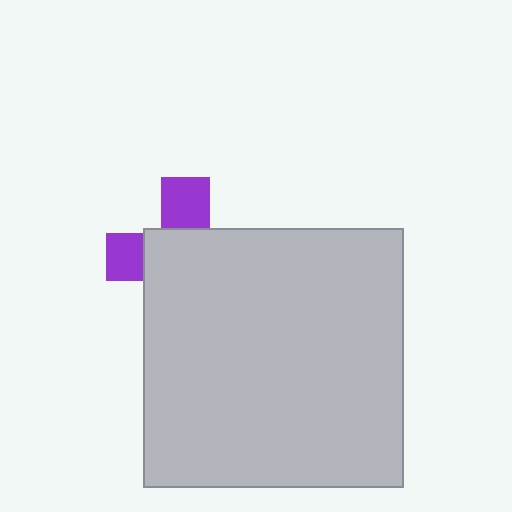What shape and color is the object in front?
The object in front is a light gray square.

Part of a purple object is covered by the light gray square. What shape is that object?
It is a cross.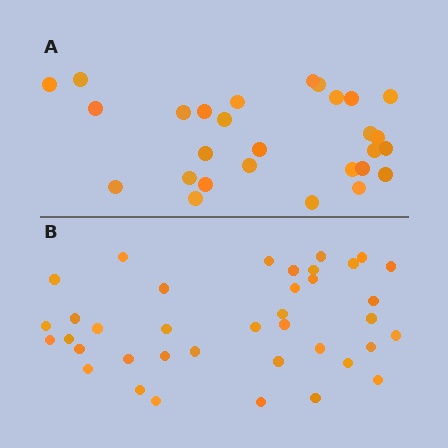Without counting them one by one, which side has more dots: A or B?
Region B (the bottom region) has more dots.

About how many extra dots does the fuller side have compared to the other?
Region B has roughly 10 or so more dots than region A.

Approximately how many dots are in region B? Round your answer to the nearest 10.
About 40 dots. (The exact count is 38, which rounds to 40.)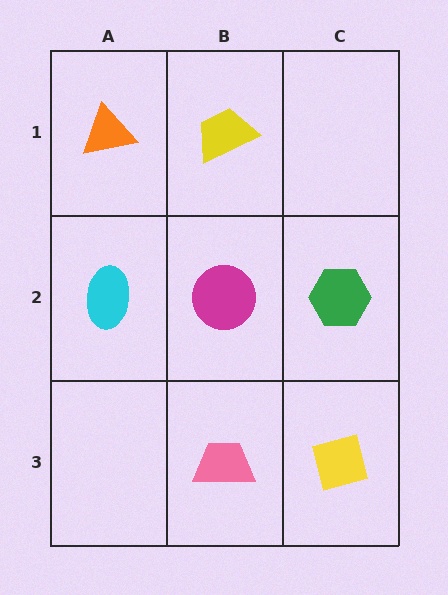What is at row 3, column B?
A pink trapezoid.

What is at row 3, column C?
A yellow square.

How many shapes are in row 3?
2 shapes.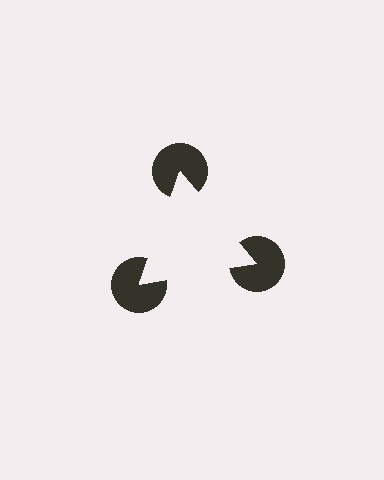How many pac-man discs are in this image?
There are 3 — one at each vertex of the illusory triangle.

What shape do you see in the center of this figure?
An illusory triangle — its edges are inferred from the aligned wedge cuts in the pac-man discs, not physically drawn.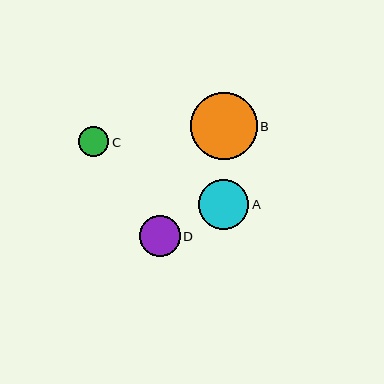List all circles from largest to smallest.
From largest to smallest: B, A, D, C.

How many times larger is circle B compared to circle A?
Circle B is approximately 1.3 times the size of circle A.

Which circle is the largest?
Circle B is the largest with a size of approximately 67 pixels.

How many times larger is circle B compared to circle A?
Circle B is approximately 1.3 times the size of circle A.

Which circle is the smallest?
Circle C is the smallest with a size of approximately 30 pixels.